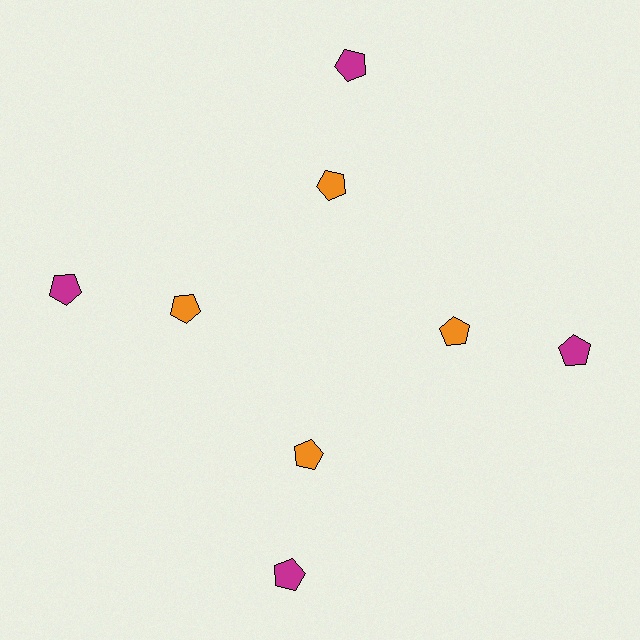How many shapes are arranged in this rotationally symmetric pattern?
There are 8 shapes, arranged in 4 groups of 2.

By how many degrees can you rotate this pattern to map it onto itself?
The pattern maps onto itself every 90 degrees of rotation.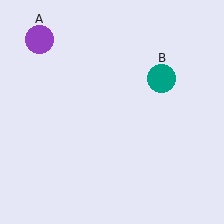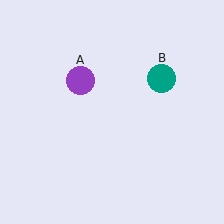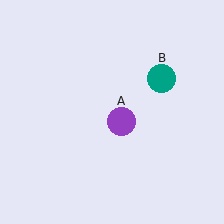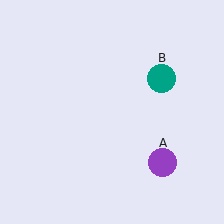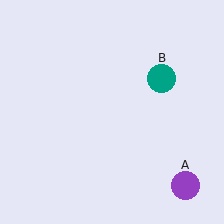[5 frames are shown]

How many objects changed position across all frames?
1 object changed position: purple circle (object A).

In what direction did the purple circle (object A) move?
The purple circle (object A) moved down and to the right.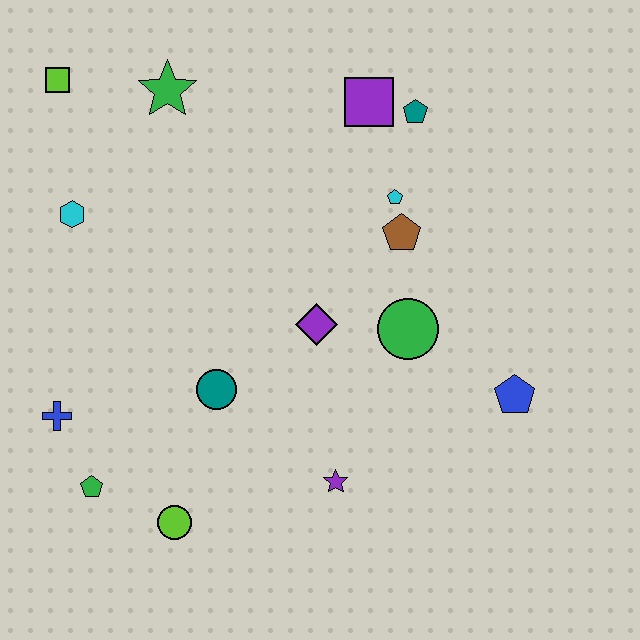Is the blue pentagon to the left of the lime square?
No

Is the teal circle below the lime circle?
No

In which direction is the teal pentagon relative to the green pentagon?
The teal pentagon is above the green pentagon.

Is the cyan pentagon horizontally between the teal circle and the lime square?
No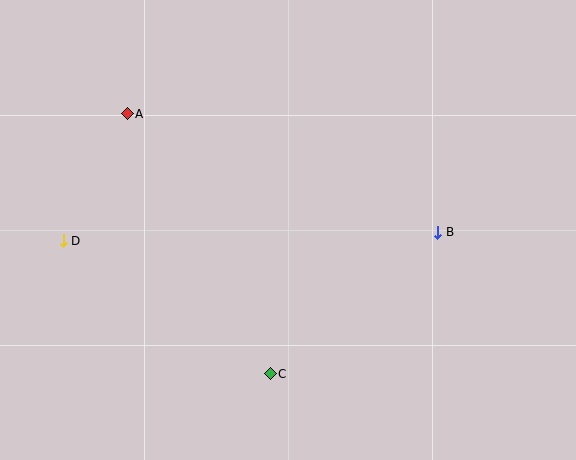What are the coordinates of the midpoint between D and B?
The midpoint between D and B is at (251, 237).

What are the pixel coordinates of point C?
Point C is at (270, 374).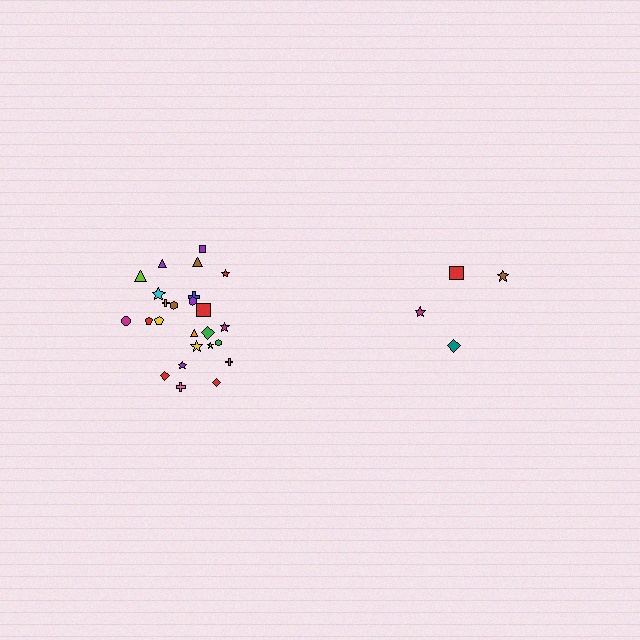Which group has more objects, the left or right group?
The left group.